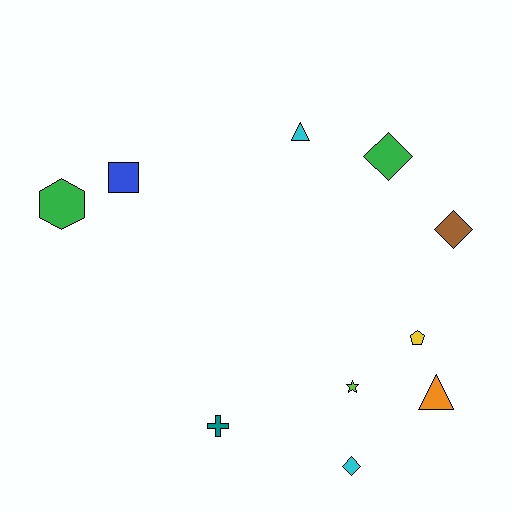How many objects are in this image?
There are 10 objects.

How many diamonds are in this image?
There are 3 diamonds.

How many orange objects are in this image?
There is 1 orange object.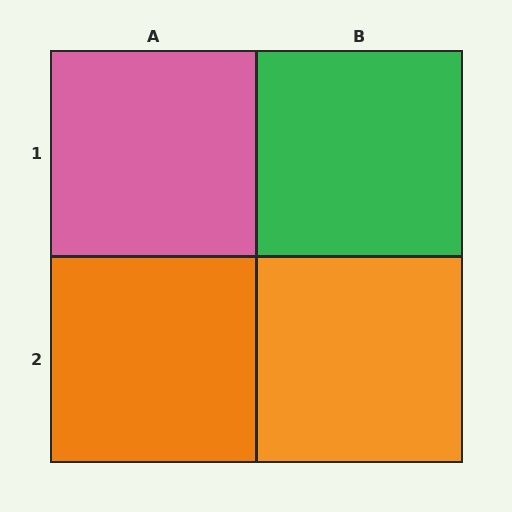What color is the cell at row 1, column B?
Green.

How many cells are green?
1 cell is green.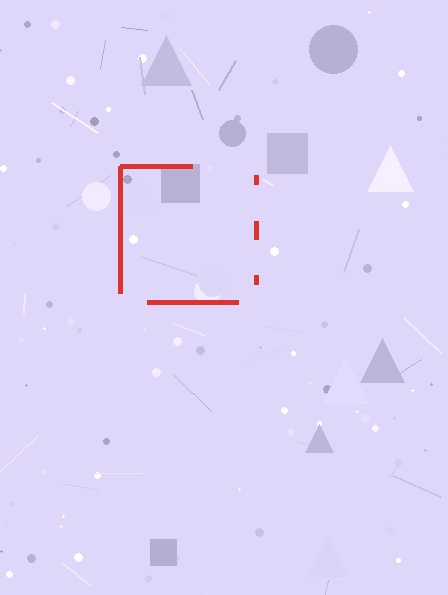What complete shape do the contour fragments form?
The contour fragments form a square.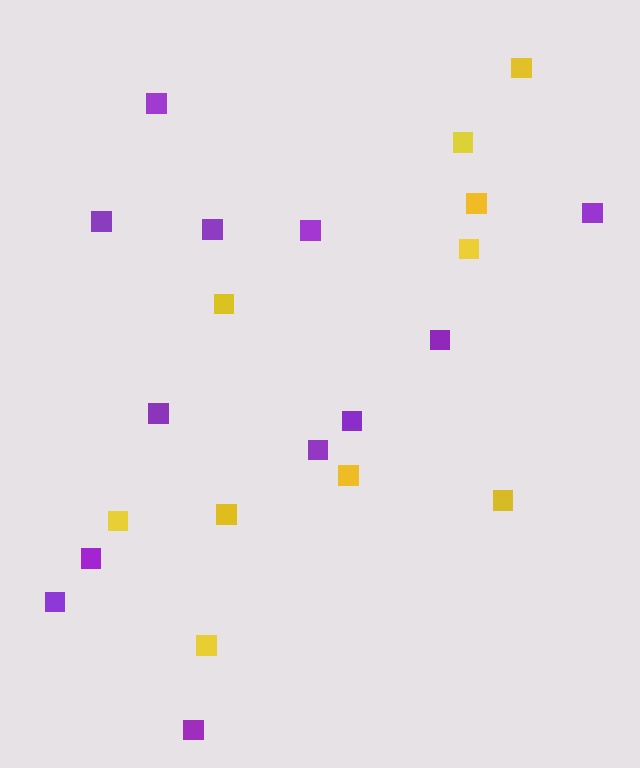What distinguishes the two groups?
There are 2 groups: one group of yellow squares (10) and one group of purple squares (12).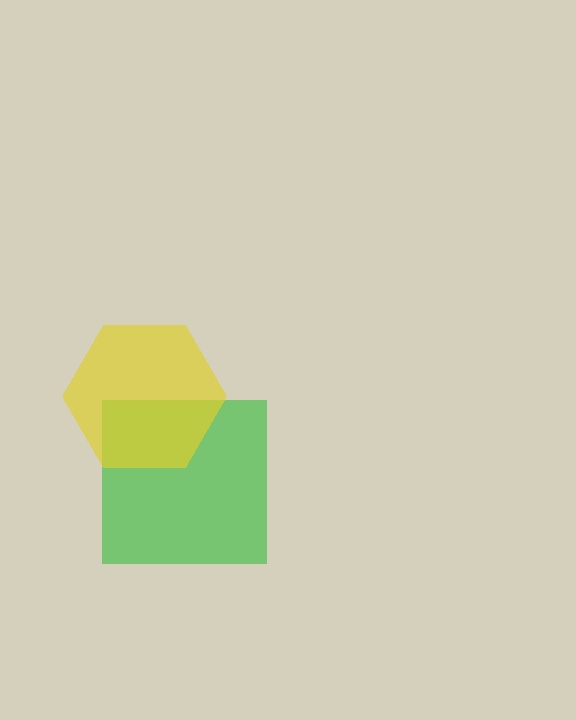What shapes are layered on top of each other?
The layered shapes are: a green square, a yellow hexagon.